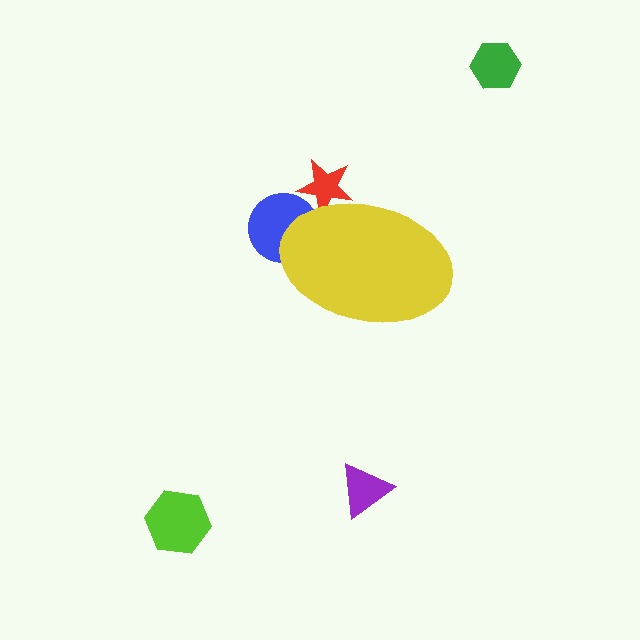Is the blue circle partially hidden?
Yes, the blue circle is partially hidden behind the yellow ellipse.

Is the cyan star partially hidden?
Yes, the cyan star is partially hidden behind the yellow ellipse.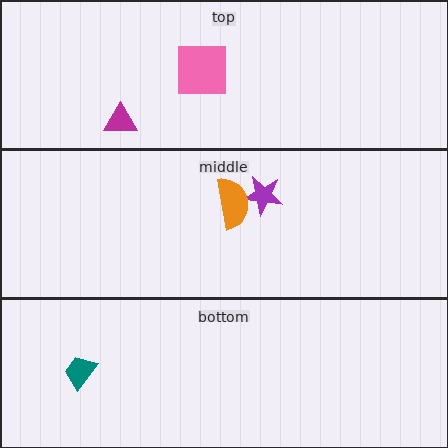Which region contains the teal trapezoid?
The bottom region.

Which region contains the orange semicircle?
The middle region.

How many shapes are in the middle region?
2.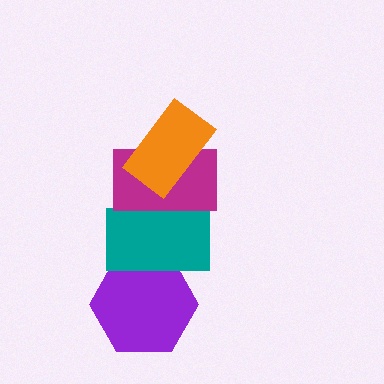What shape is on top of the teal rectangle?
The magenta rectangle is on top of the teal rectangle.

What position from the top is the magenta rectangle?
The magenta rectangle is 2nd from the top.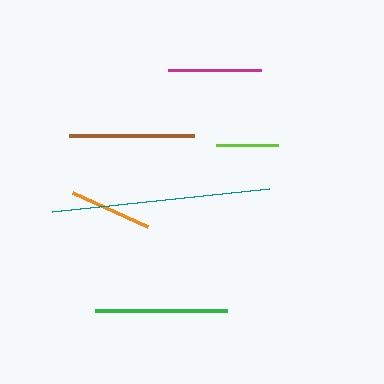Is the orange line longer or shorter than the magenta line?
The magenta line is longer than the orange line.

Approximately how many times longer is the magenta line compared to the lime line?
The magenta line is approximately 1.5 times the length of the lime line.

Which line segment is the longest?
The teal line is the longest at approximately 219 pixels.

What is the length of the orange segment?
The orange segment is approximately 82 pixels long.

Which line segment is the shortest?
The lime line is the shortest at approximately 62 pixels.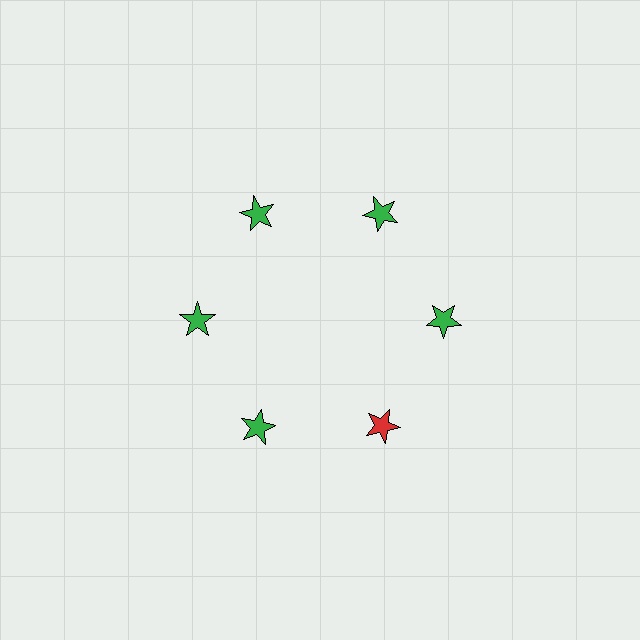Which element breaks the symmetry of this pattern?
The red star at roughly the 5 o'clock position breaks the symmetry. All other shapes are green stars.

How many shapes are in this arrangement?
There are 6 shapes arranged in a ring pattern.